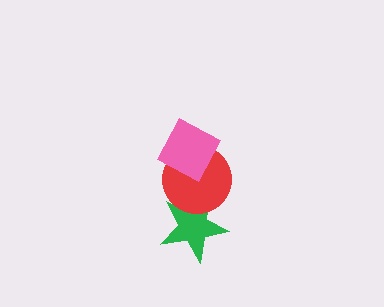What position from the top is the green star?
The green star is 3rd from the top.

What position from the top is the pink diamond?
The pink diamond is 1st from the top.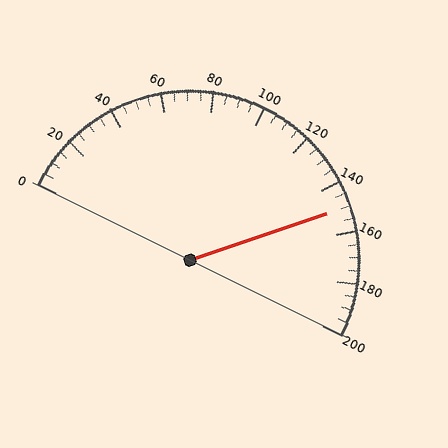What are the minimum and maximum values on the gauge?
The gauge ranges from 0 to 200.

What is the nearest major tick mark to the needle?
The nearest major tick mark is 160.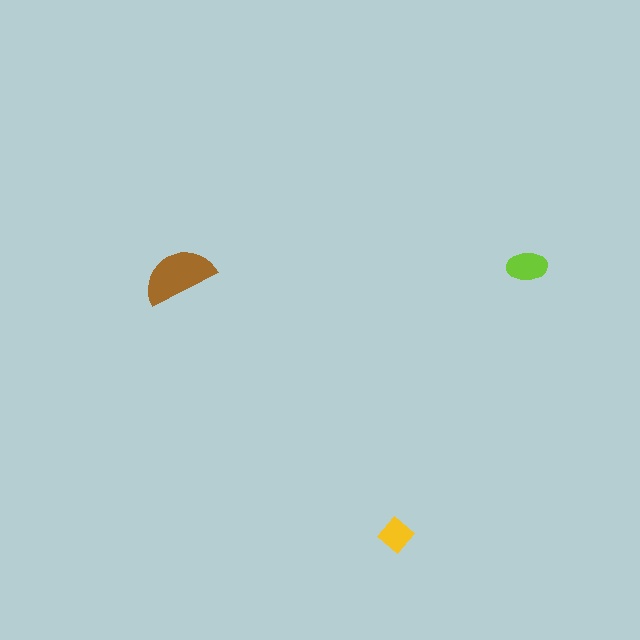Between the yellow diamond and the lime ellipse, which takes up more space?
The lime ellipse.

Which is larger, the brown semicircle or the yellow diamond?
The brown semicircle.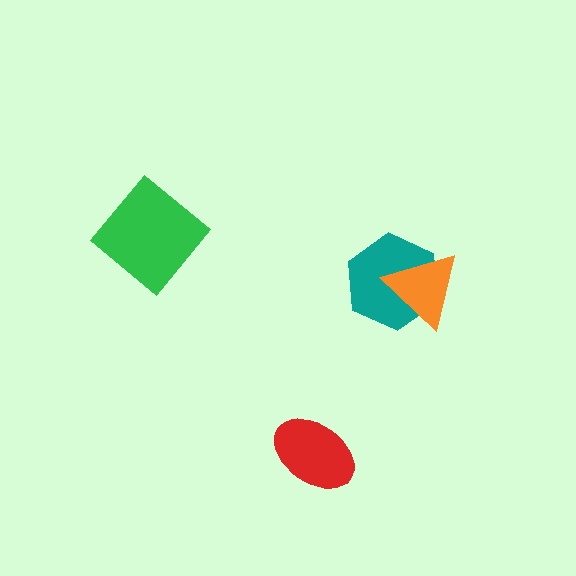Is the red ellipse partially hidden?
No, no other shape covers it.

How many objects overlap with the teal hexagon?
1 object overlaps with the teal hexagon.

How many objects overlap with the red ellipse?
0 objects overlap with the red ellipse.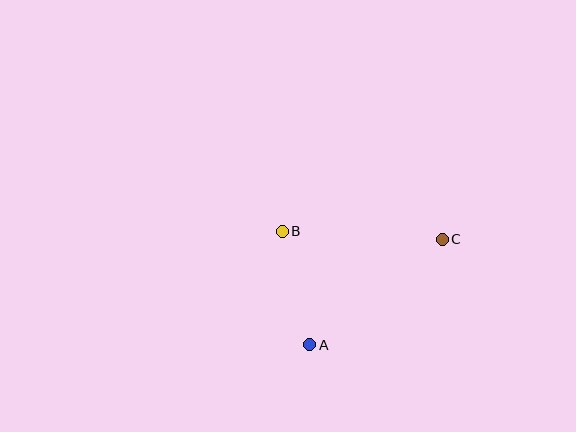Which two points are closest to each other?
Points A and B are closest to each other.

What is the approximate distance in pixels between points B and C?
The distance between B and C is approximately 160 pixels.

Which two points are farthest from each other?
Points A and C are farthest from each other.